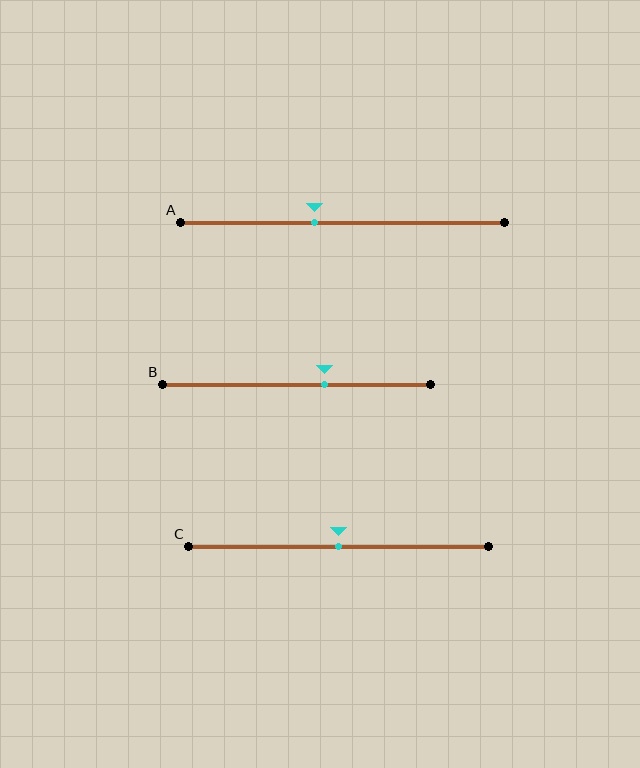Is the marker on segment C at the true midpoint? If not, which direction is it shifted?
Yes, the marker on segment C is at the true midpoint.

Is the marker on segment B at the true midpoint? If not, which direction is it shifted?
No, the marker on segment B is shifted to the right by about 10% of the segment length.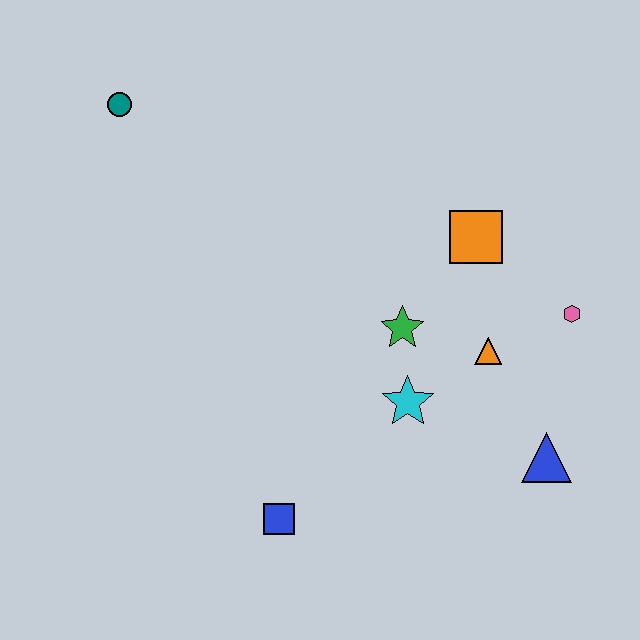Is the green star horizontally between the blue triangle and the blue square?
Yes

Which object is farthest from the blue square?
The teal circle is farthest from the blue square.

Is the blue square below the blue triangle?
Yes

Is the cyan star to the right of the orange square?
No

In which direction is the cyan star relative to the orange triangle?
The cyan star is to the left of the orange triangle.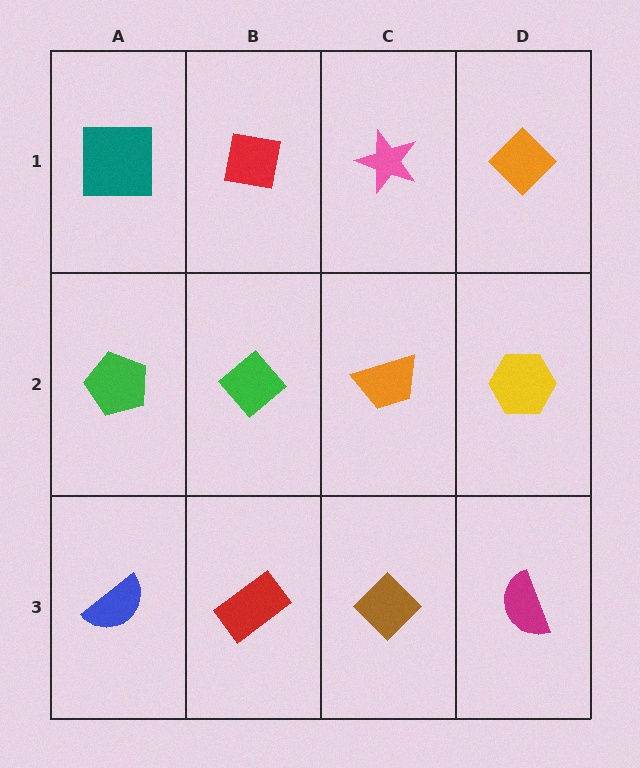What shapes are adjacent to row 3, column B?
A green diamond (row 2, column B), a blue semicircle (row 3, column A), a brown diamond (row 3, column C).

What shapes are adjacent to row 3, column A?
A green pentagon (row 2, column A), a red rectangle (row 3, column B).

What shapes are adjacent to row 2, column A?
A teal square (row 1, column A), a blue semicircle (row 3, column A), a green diamond (row 2, column B).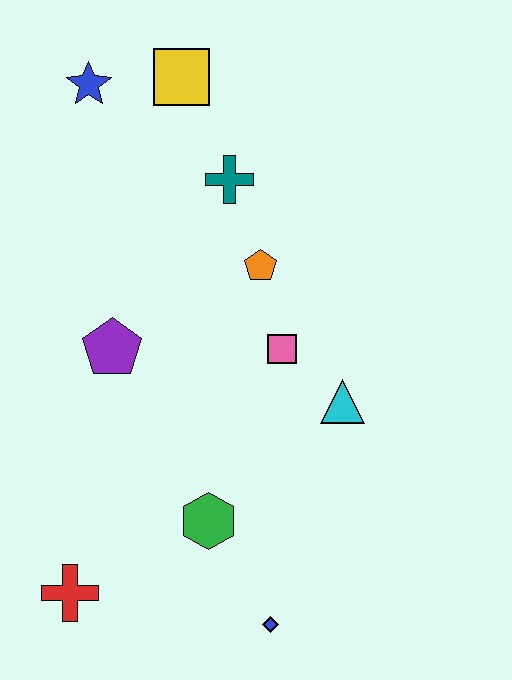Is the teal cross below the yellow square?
Yes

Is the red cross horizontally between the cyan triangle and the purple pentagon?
No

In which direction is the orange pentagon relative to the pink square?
The orange pentagon is above the pink square.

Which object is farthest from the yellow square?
The blue diamond is farthest from the yellow square.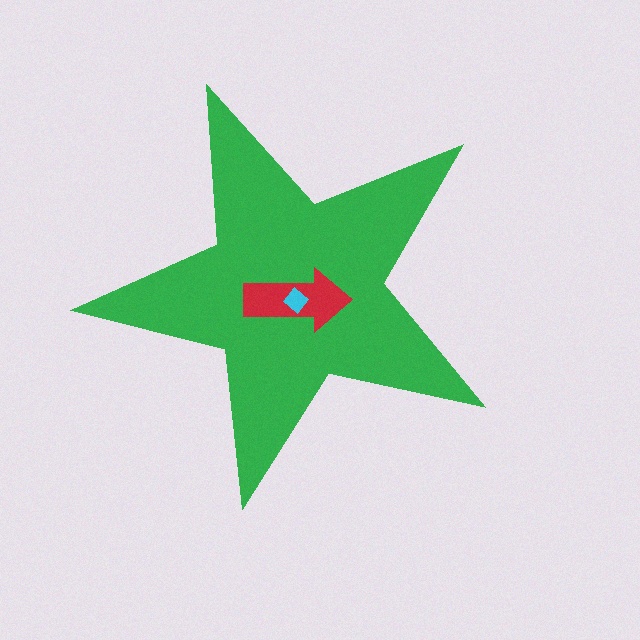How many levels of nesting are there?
3.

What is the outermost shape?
The green star.